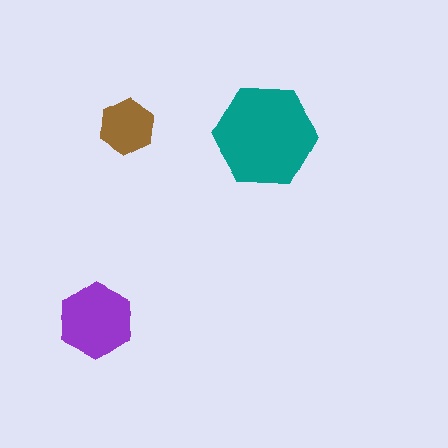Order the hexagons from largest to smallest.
the teal one, the purple one, the brown one.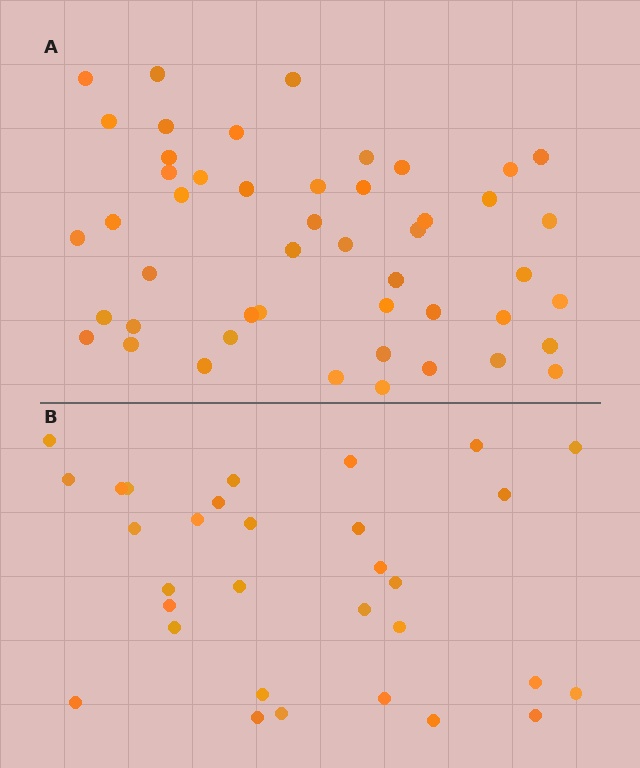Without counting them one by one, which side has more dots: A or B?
Region A (the top region) has more dots.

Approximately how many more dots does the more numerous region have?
Region A has approximately 15 more dots than region B.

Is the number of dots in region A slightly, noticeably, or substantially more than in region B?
Region A has substantially more. The ratio is roughly 1.5 to 1.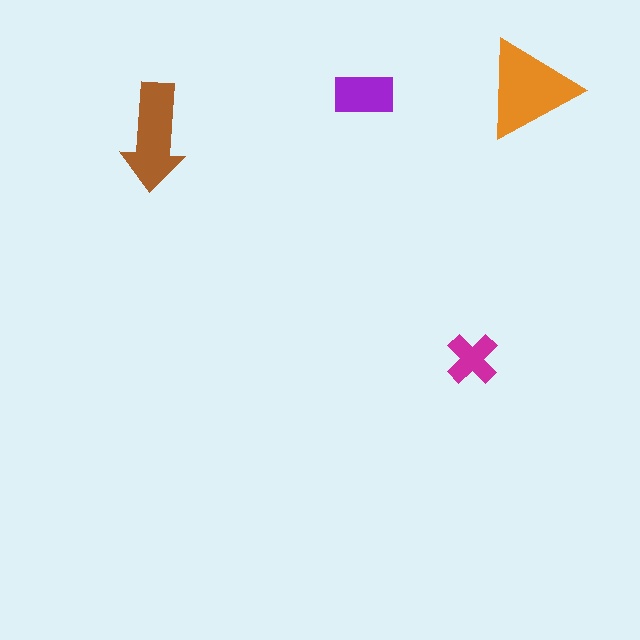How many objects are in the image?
There are 4 objects in the image.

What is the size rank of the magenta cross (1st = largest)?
4th.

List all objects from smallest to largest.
The magenta cross, the purple rectangle, the brown arrow, the orange triangle.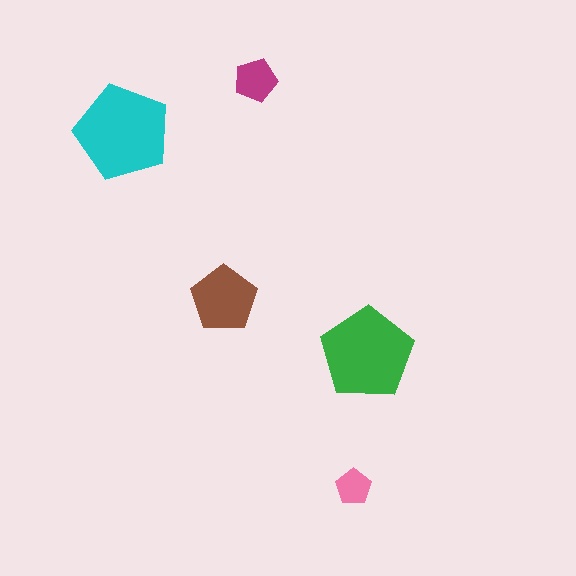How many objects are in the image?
There are 5 objects in the image.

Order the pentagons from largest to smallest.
the cyan one, the green one, the brown one, the magenta one, the pink one.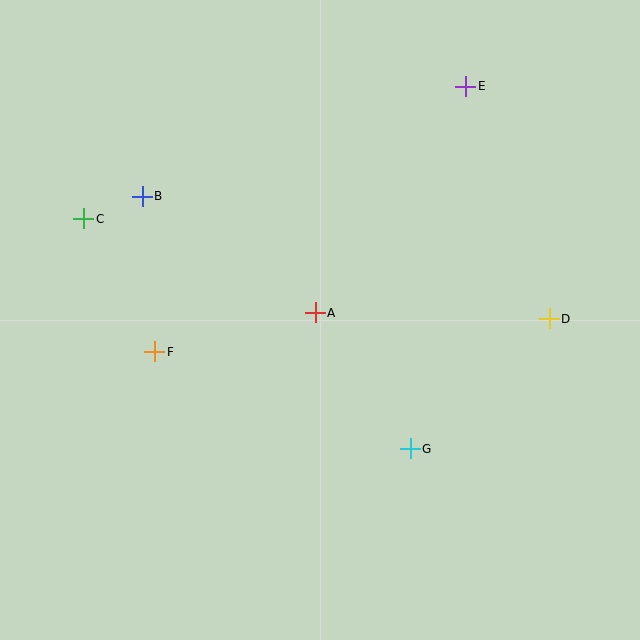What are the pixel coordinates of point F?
Point F is at (155, 352).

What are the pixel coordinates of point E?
Point E is at (466, 86).